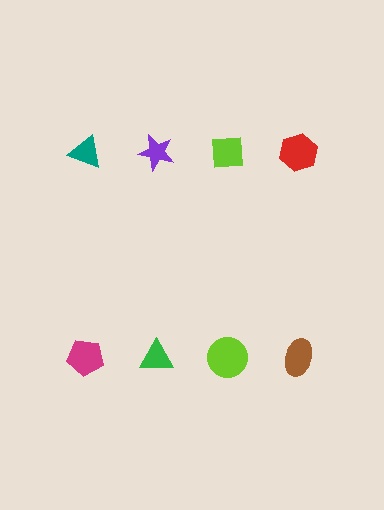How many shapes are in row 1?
4 shapes.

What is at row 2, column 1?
A magenta pentagon.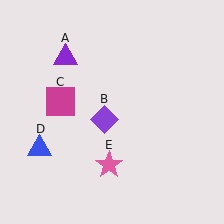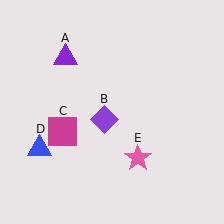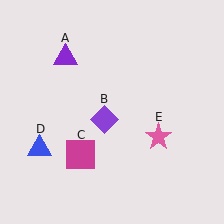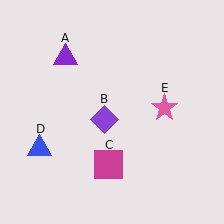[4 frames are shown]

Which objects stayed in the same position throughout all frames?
Purple triangle (object A) and purple diamond (object B) and blue triangle (object D) remained stationary.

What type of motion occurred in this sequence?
The magenta square (object C), pink star (object E) rotated counterclockwise around the center of the scene.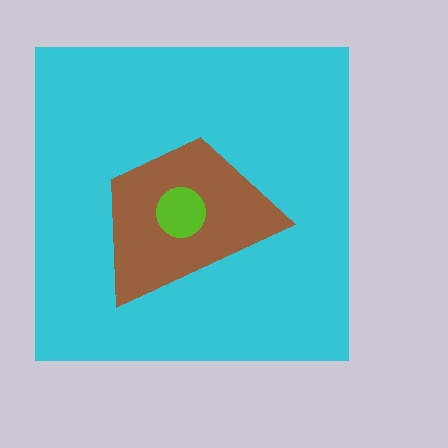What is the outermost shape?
The cyan square.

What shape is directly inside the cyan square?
The brown trapezoid.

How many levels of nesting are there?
3.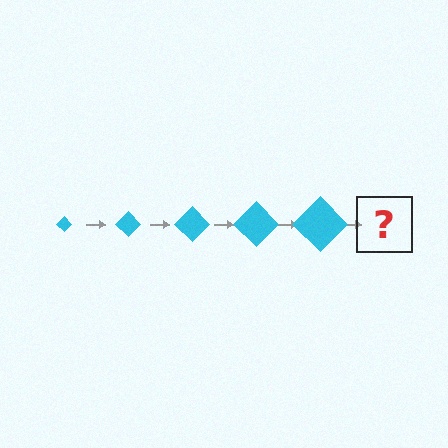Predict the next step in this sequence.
The next step is a cyan diamond, larger than the previous one.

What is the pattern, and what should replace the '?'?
The pattern is that the diamond gets progressively larger each step. The '?' should be a cyan diamond, larger than the previous one.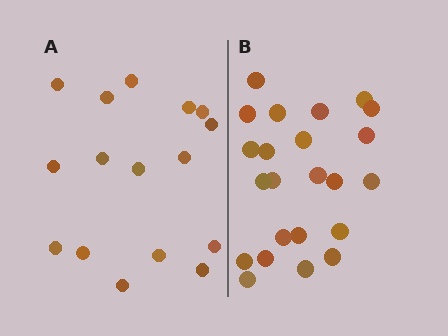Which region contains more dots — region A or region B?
Region B (the right region) has more dots.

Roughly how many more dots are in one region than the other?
Region B has roughly 8 or so more dots than region A.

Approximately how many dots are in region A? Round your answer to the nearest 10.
About 20 dots. (The exact count is 16, which rounds to 20.)